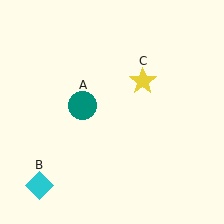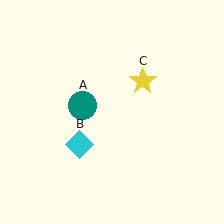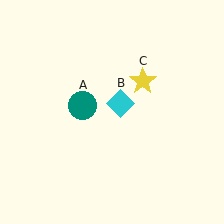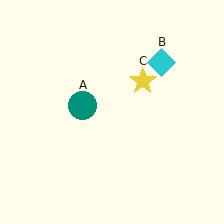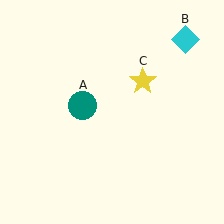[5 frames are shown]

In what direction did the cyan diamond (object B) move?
The cyan diamond (object B) moved up and to the right.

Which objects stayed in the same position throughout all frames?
Teal circle (object A) and yellow star (object C) remained stationary.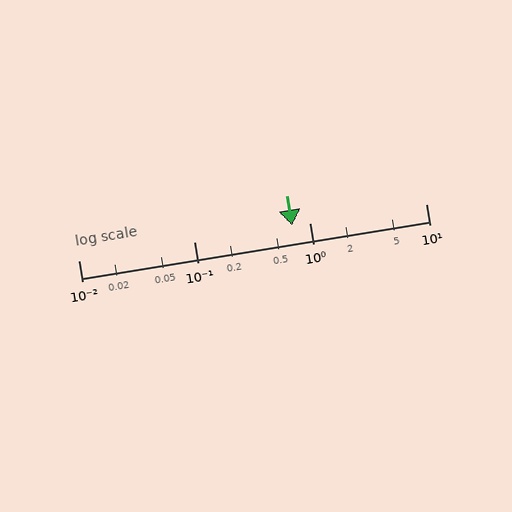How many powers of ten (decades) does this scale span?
The scale spans 3 decades, from 0.01 to 10.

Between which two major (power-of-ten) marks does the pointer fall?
The pointer is between 0.1 and 1.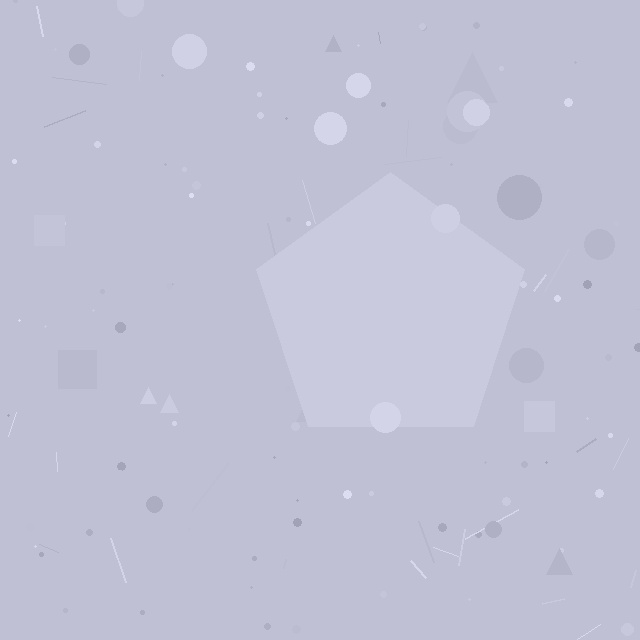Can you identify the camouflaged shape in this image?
The camouflaged shape is a pentagon.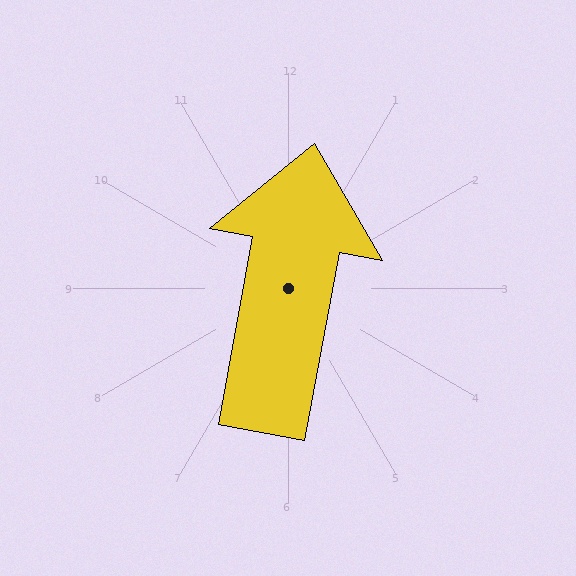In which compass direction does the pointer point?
North.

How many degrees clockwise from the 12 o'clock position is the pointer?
Approximately 10 degrees.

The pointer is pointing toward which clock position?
Roughly 12 o'clock.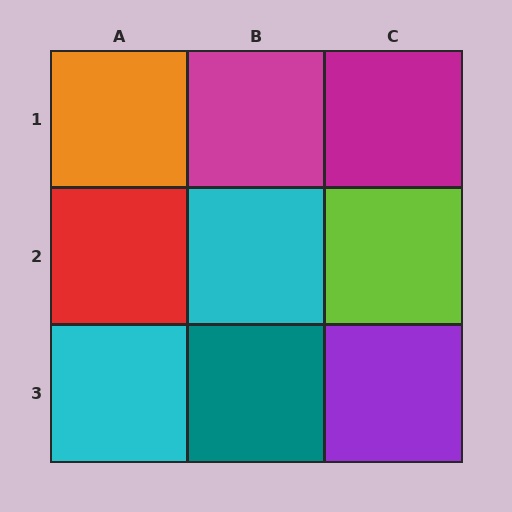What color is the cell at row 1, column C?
Magenta.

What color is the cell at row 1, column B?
Magenta.